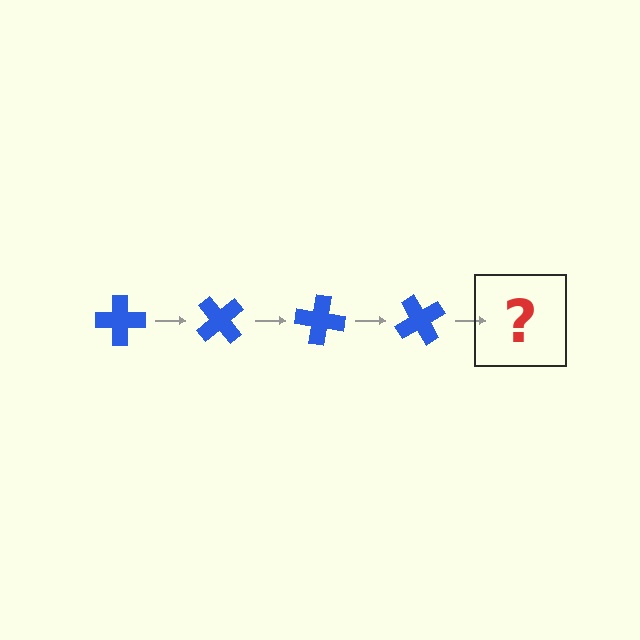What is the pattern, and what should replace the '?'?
The pattern is that the cross rotates 50 degrees each step. The '?' should be a blue cross rotated 200 degrees.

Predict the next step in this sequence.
The next step is a blue cross rotated 200 degrees.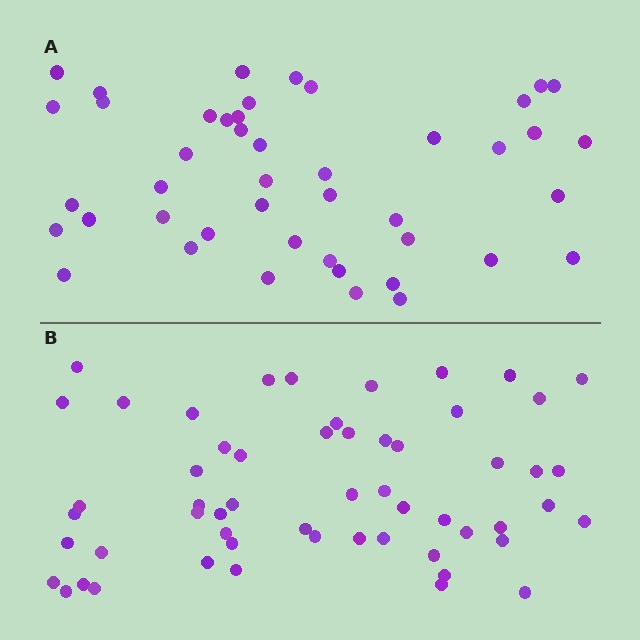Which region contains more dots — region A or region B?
Region B (the bottom region) has more dots.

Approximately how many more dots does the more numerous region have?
Region B has roughly 12 or so more dots than region A.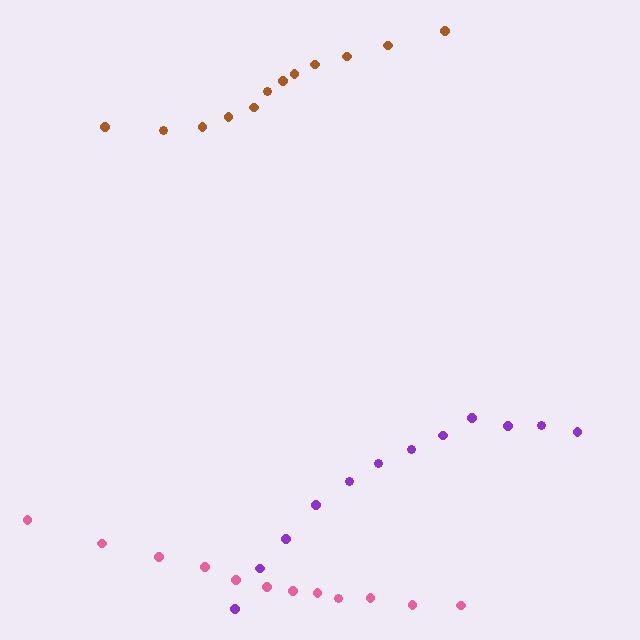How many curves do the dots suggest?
There are 3 distinct paths.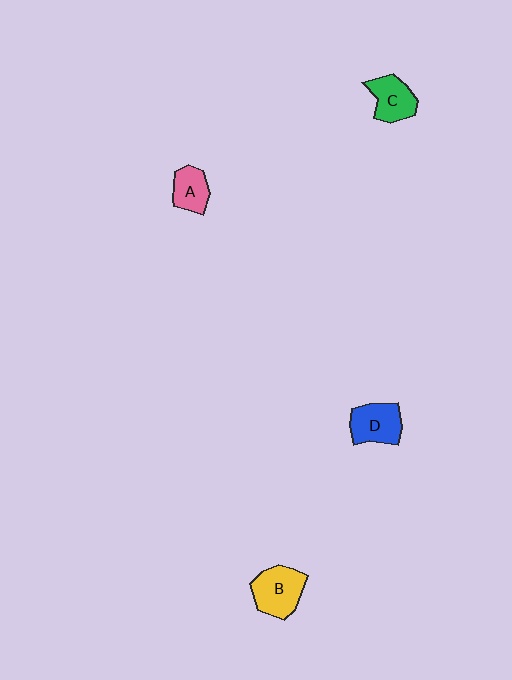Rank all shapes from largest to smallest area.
From largest to smallest: B (yellow), D (blue), C (green), A (pink).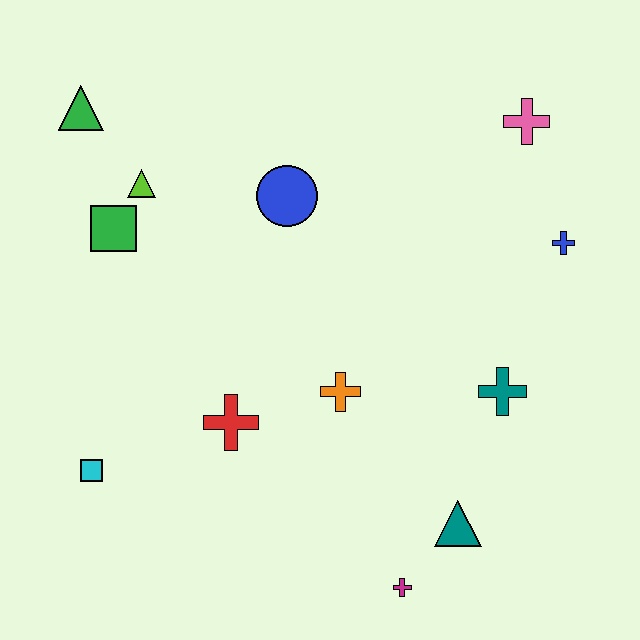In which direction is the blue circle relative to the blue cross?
The blue circle is to the left of the blue cross.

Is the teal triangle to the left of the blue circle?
No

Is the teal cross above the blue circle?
No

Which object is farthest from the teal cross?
The green triangle is farthest from the teal cross.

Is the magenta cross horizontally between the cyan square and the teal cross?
Yes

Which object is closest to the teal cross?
The teal triangle is closest to the teal cross.